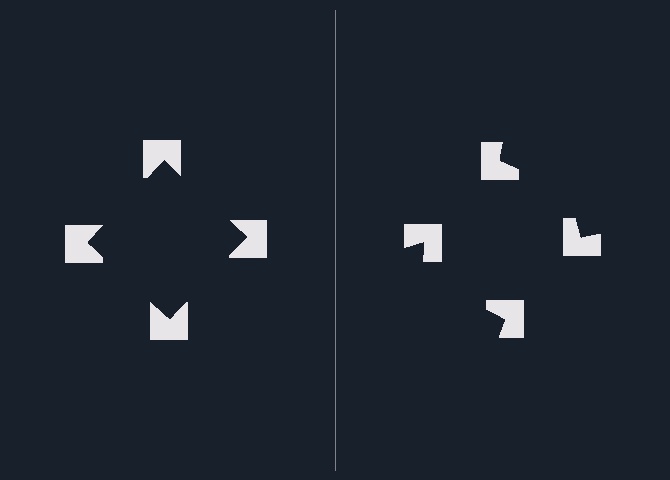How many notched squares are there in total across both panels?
8 — 4 on each side.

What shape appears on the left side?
An illusory square.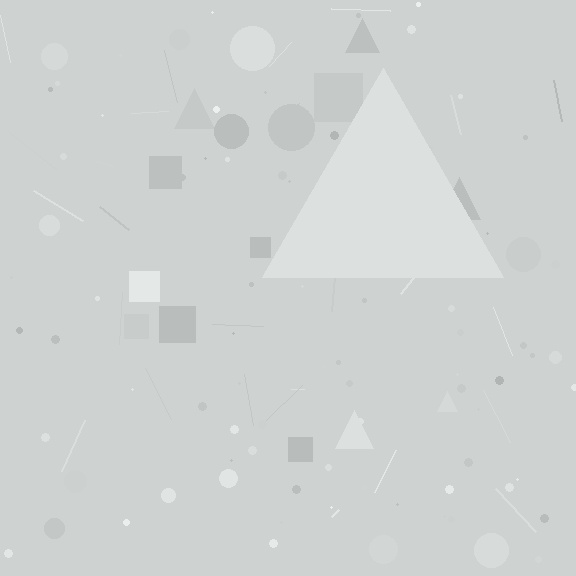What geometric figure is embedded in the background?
A triangle is embedded in the background.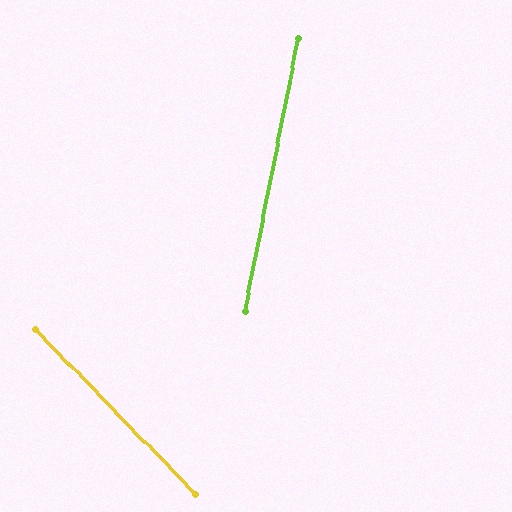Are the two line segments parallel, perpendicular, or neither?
Neither parallel nor perpendicular — they differ by about 55°.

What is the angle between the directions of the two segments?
Approximately 55 degrees.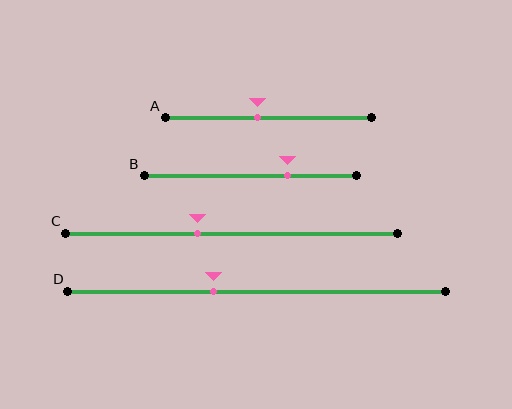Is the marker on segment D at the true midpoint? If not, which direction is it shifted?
No, the marker on segment D is shifted to the left by about 11% of the segment length.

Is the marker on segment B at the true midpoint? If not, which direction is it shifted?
No, the marker on segment B is shifted to the right by about 18% of the segment length.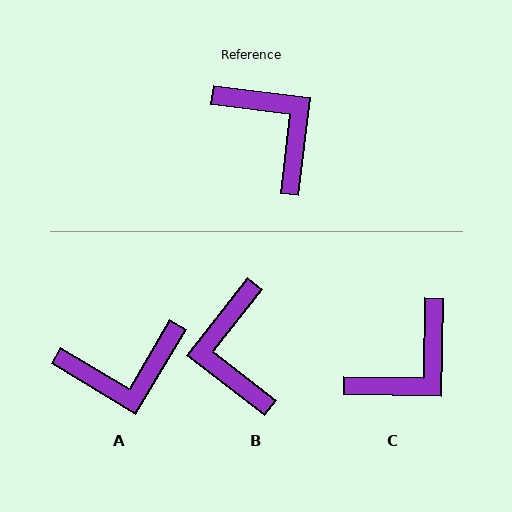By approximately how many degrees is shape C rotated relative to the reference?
Approximately 84 degrees clockwise.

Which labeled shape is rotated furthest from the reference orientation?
B, about 149 degrees away.